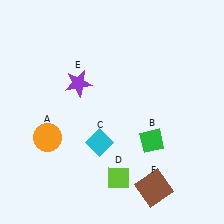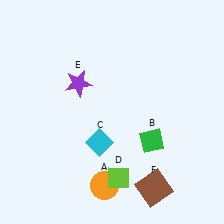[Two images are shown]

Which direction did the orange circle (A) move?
The orange circle (A) moved right.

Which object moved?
The orange circle (A) moved right.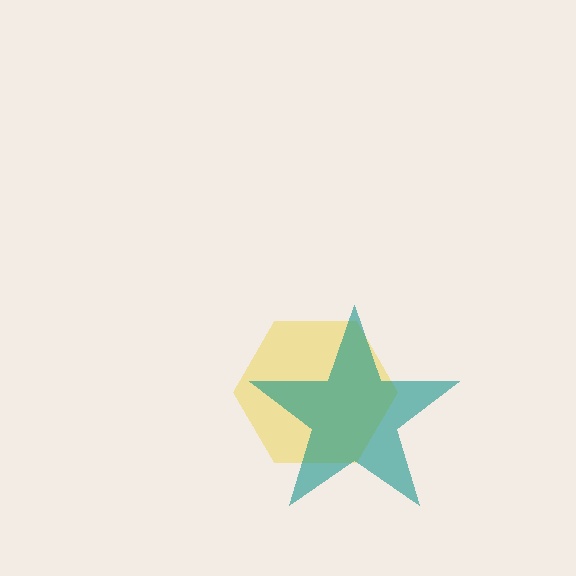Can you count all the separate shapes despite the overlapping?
Yes, there are 2 separate shapes.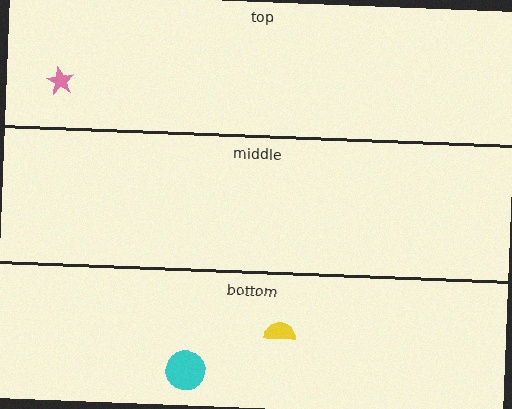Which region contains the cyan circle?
The bottom region.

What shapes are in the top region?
The pink star.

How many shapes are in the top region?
1.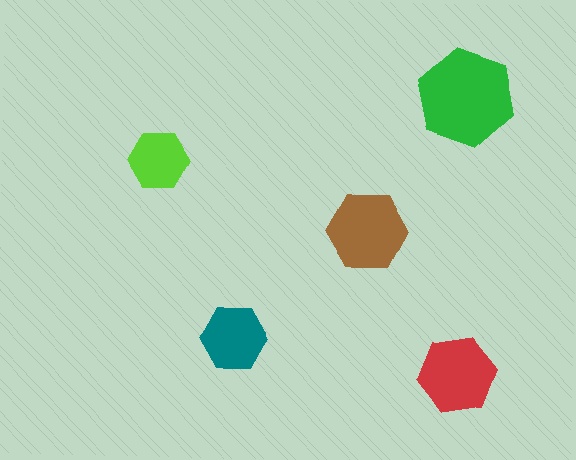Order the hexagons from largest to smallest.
the green one, the brown one, the red one, the teal one, the lime one.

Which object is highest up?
The green hexagon is topmost.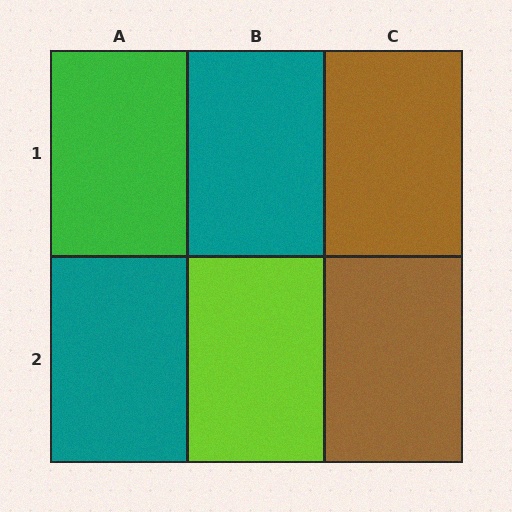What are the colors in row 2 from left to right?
Teal, lime, brown.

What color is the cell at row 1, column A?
Green.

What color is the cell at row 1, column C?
Brown.